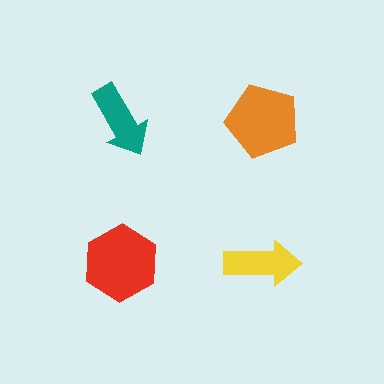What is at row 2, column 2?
A yellow arrow.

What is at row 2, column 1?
A red hexagon.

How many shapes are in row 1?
2 shapes.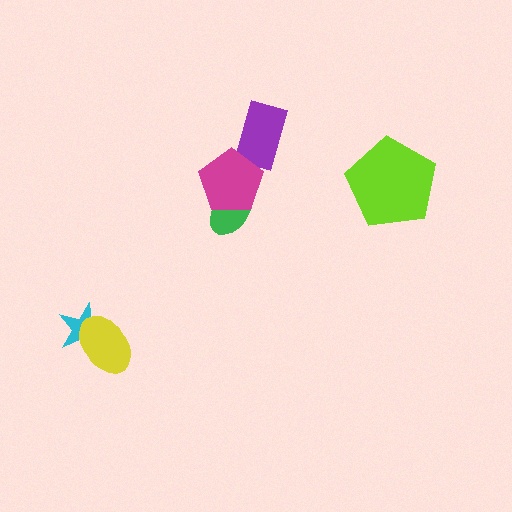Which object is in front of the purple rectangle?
The magenta pentagon is in front of the purple rectangle.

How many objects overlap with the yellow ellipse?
1 object overlaps with the yellow ellipse.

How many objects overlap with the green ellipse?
1 object overlaps with the green ellipse.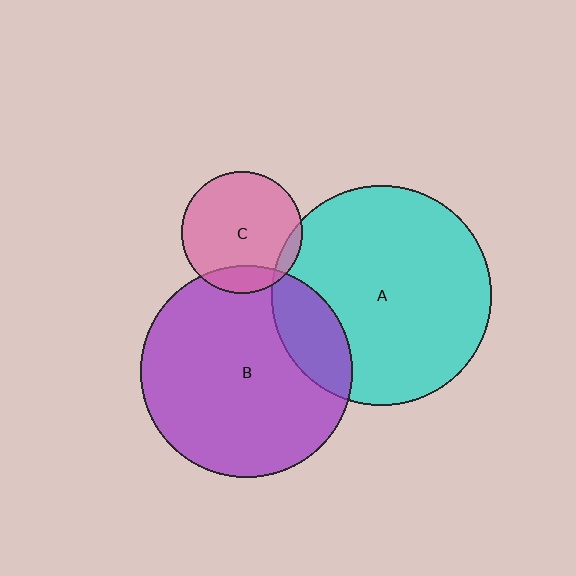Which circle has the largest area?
Circle A (cyan).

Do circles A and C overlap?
Yes.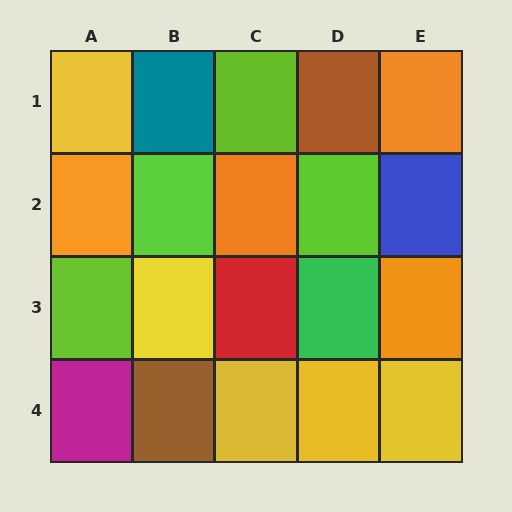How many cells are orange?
4 cells are orange.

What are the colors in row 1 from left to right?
Yellow, teal, lime, brown, orange.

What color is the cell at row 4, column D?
Yellow.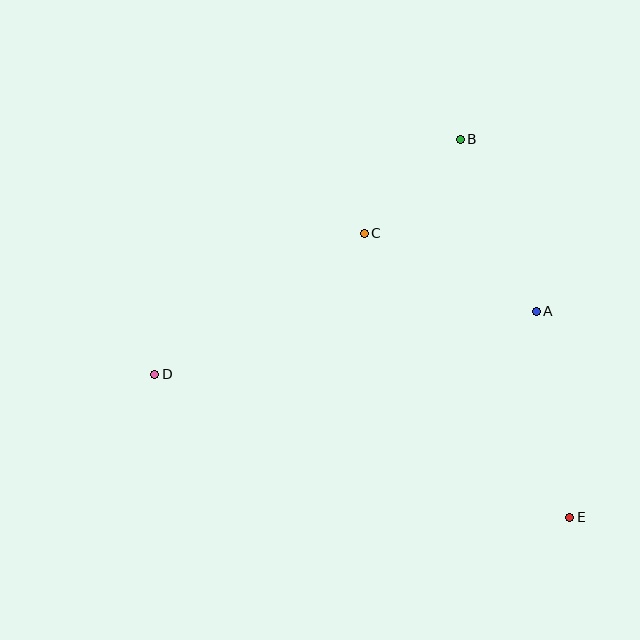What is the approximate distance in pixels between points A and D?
The distance between A and D is approximately 387 pixels.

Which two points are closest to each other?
Points B and C are closest to each other.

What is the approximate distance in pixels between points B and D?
The distance between B and D is approximately 385 pixels.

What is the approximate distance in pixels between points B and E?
The distance between B and E is approximately 393 pixels.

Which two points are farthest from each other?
Points D and E are farthest from each other.